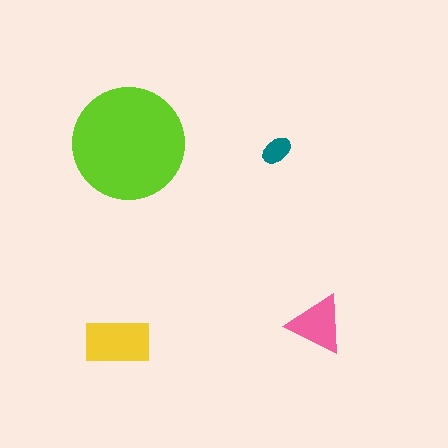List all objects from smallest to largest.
The teal ellipse, the pink triangle, the yellow rectangle, the lime circle.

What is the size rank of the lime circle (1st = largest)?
1st.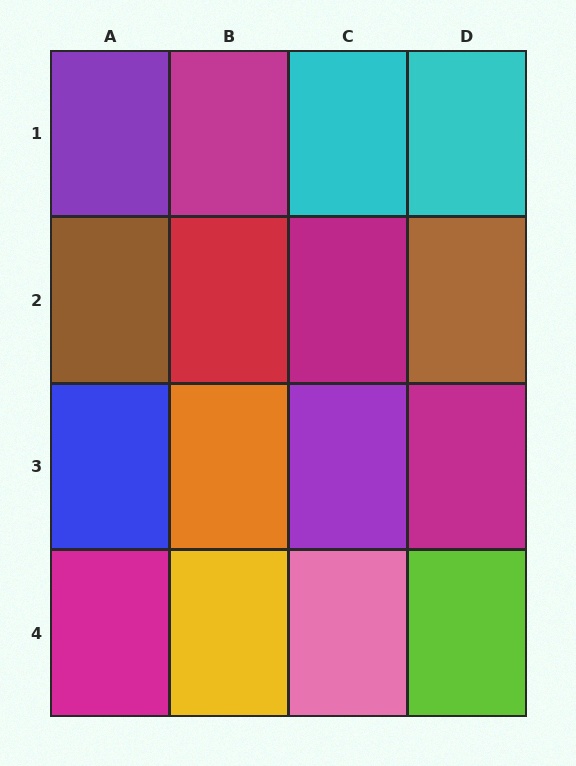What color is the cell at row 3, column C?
Purple.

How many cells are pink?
1 cell is pink.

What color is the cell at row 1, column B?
Magenta.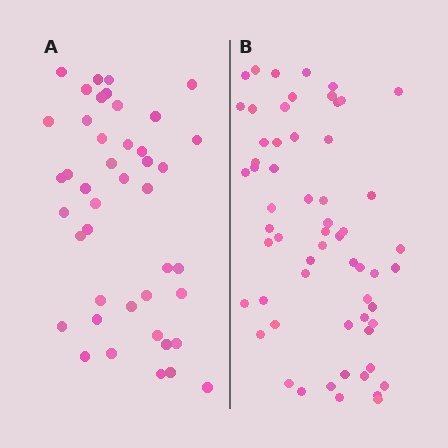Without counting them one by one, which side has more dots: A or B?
Region B (the right region) has more dots.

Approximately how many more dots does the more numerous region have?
Region B has approximately 15 more dots than region A.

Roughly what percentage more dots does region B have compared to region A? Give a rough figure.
About 40% more.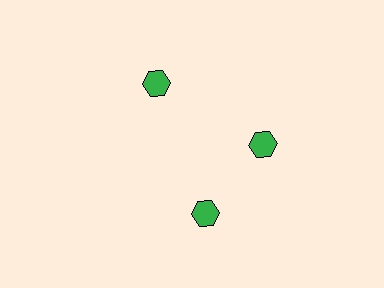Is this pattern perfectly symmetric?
No. The 3 green hexagons are arranged in a ring, but one element near the 7 o'clock position is rotated out of alignment along the ring, breaking the 3-fold rotational symmetry.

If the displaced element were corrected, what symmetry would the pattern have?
It would have 3-fold rotational symmetry — the pattern would map onto itself every 120 degrees.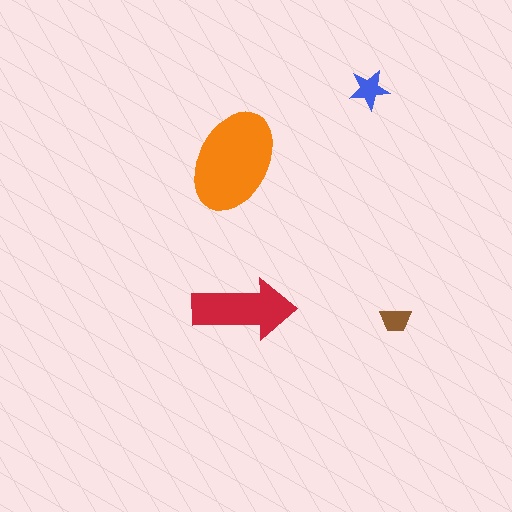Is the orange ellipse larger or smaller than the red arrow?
Larger.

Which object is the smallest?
The brown trapezoid.